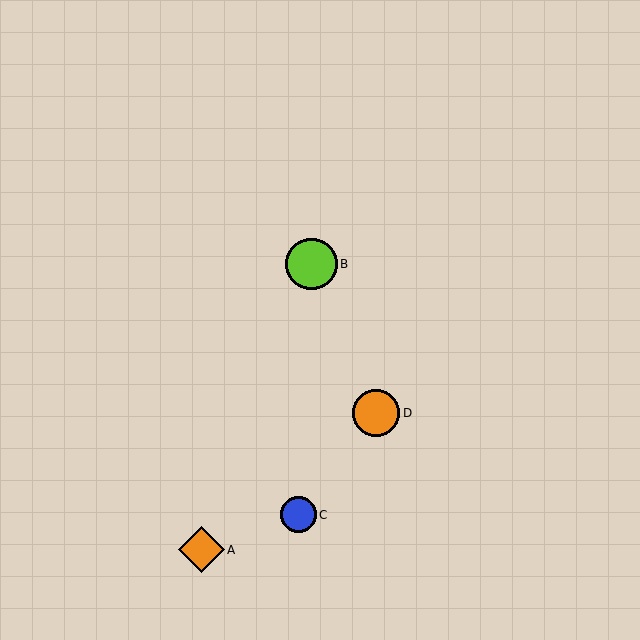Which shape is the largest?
The lime circle (labeled B) is the largest.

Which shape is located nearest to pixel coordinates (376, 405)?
The orange circle (labeled D) at (376, 413) is nearest to that location.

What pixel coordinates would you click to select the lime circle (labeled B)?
Click at (312, 264) to select the lime circle B.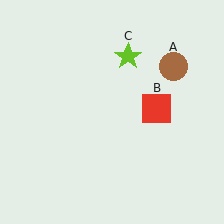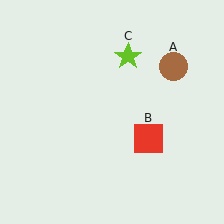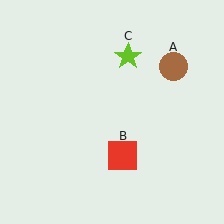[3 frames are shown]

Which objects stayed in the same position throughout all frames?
Brown circle (object A) and lime star (object C) remained stationary.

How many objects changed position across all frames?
1 object changed position: red square (object B).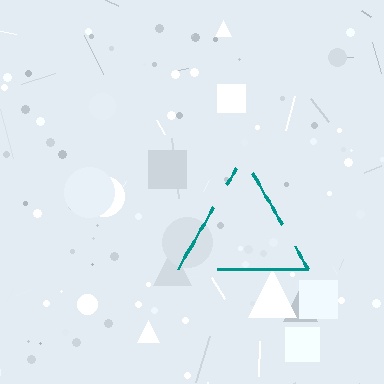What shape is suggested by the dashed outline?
The dashed outline suggests a triangle.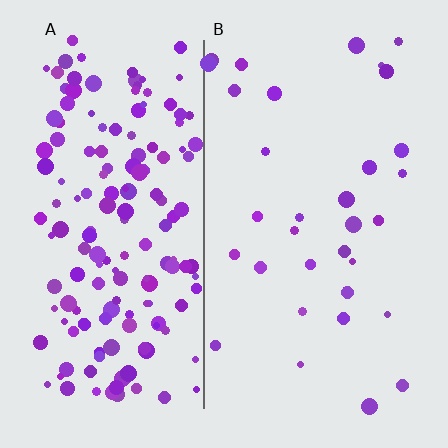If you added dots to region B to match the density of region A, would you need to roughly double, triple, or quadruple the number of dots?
Approximately quadruple.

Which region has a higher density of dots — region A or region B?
A (the left).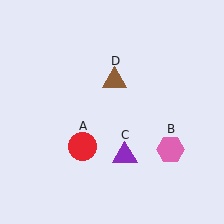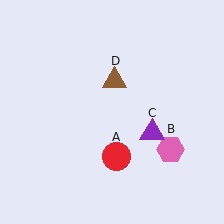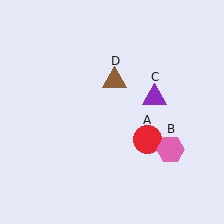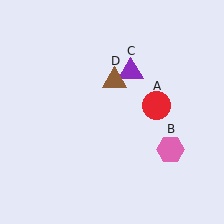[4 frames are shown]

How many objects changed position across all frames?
2 objects changed position: red circle (object A), purple triangle (object C).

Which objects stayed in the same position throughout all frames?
Pink hexagon (object B) and brown triangle (object D) remained stationary.